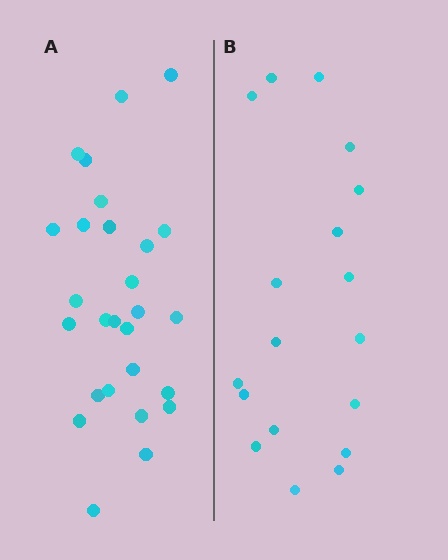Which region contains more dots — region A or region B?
Region A (the left region) has more dots.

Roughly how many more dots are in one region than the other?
Region A has roughly 8 or so more dots than region B.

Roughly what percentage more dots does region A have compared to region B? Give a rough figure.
About 50% more.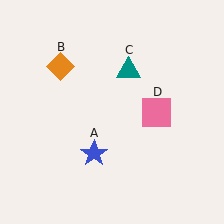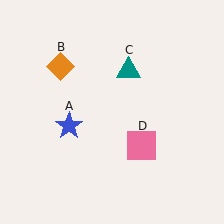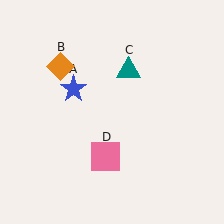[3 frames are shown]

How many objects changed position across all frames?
2 objects changed position: blue star (object A), pink square (object D).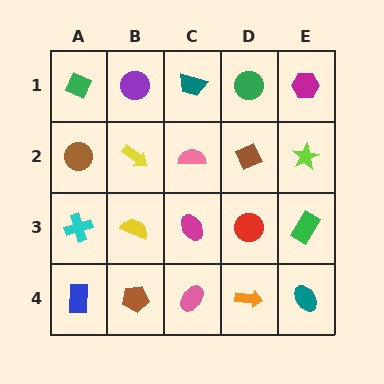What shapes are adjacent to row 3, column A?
A brown circle (row 2, column A), a blue rectangle (row 4, column A), a yellow semicircle (row 3, column B).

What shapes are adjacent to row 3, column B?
A yellow arrow (row 2, column B), a brown pentagon (row 4, column B), a cyan cross (row 3, column A), a magenta ellipse (row 3, column C).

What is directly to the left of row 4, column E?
An orange arrow.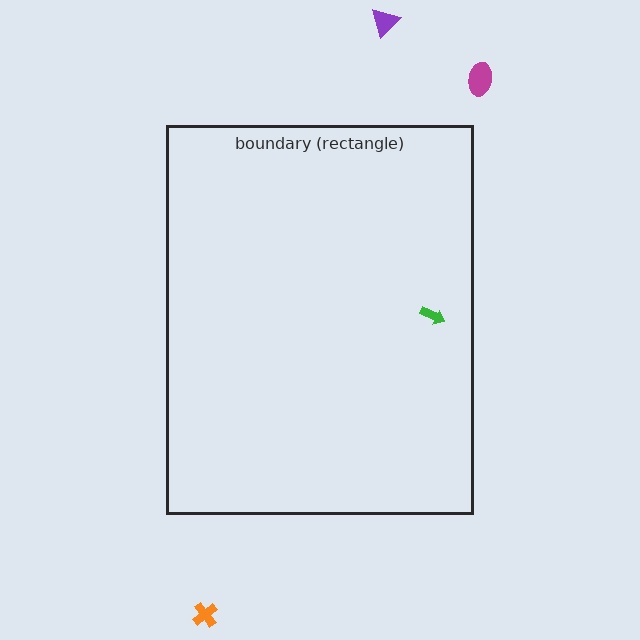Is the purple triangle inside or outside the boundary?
Outside.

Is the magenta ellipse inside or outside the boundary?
Outside.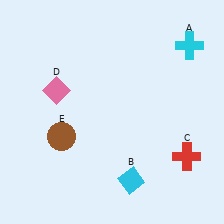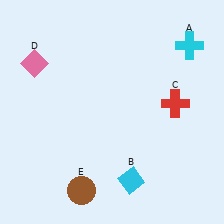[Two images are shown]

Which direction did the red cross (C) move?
The red cross (C) moved up.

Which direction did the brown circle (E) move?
The brown circle (E) moved down.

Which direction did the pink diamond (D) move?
The pink diamond (D) moved up.